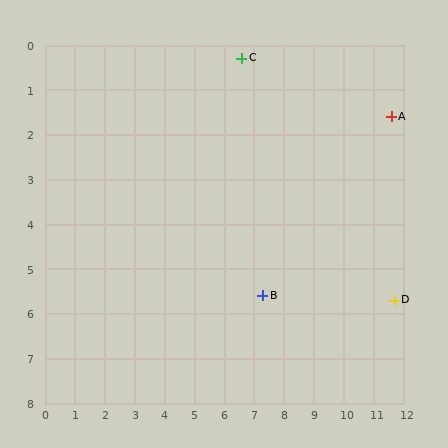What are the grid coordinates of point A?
Point A is at approximately (11.6, 1.6).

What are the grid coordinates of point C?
Point C is at approximately (6.6, 0.3).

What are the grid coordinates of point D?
Point D is at approximately (11.7, 5.7).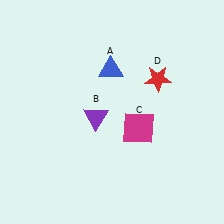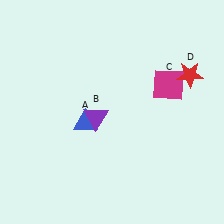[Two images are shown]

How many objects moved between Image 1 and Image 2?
3 objects moved between the two images.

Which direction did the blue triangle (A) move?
The blue triangle (A) moved down.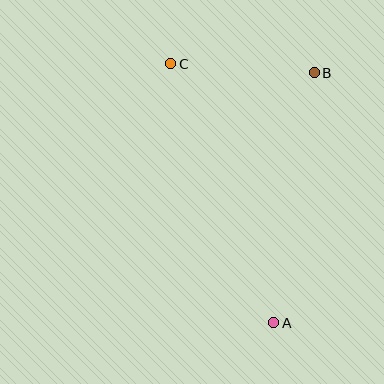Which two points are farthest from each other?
Points A and C are farthest from each other.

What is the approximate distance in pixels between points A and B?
The distance between A and B is approximately 253 pixels.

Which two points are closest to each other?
Points B and C are closest to each other.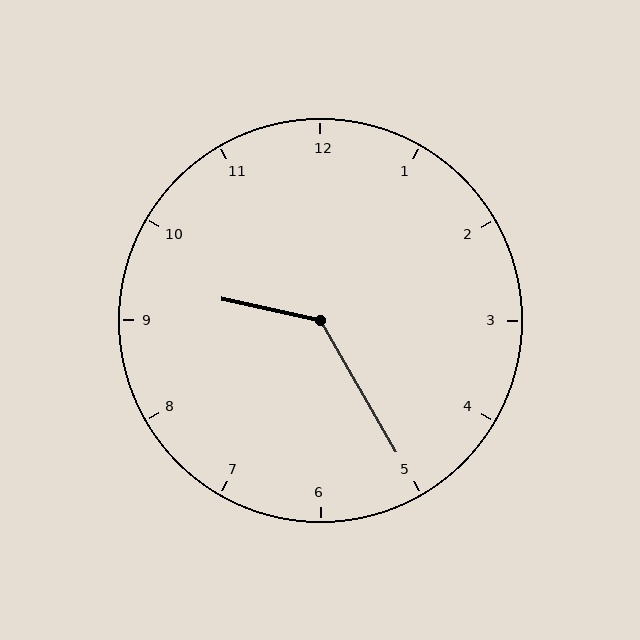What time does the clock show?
9:25.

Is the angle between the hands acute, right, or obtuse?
It is obtuse.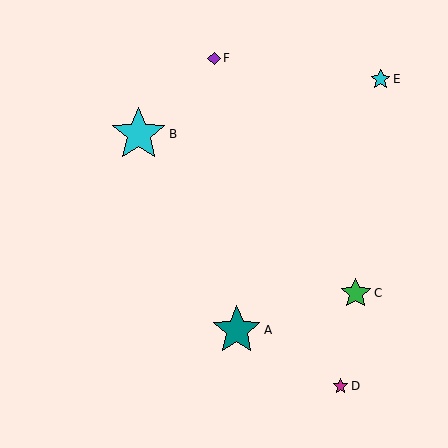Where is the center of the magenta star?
The center of the magenta star is at (341, 386).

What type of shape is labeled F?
Shape F is a purple diamond.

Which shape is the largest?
The cyan star (labeled B) is the largest.